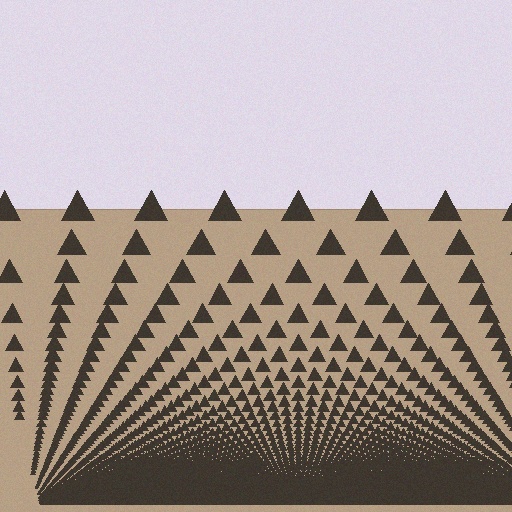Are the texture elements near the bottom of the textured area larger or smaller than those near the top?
Smaller. The gradient is inverted — elements near the bottom are smaller and denser.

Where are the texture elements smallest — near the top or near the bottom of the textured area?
Near the bottom.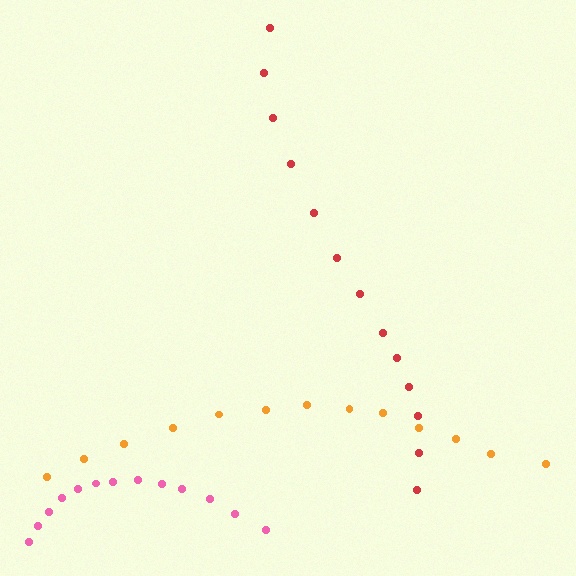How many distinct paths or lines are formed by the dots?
There are 3 distinct paths.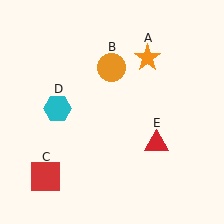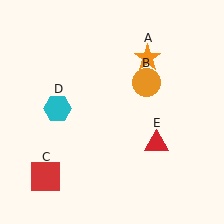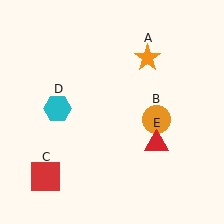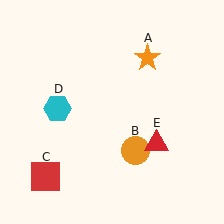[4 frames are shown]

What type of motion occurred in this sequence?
The orange circle (object B) rotated clockwise around the center of the scene.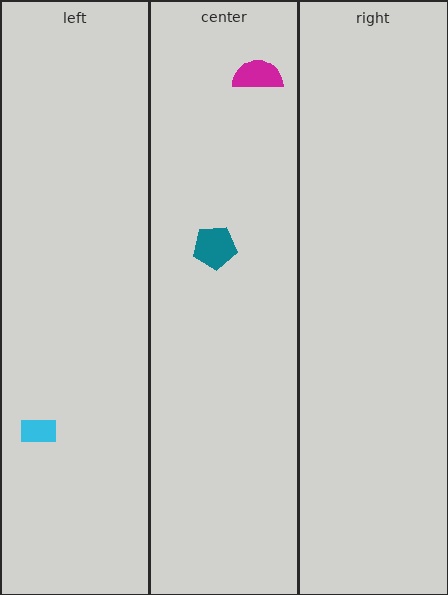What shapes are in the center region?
The teal pentagon, the magenta semicircle.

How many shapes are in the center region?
2.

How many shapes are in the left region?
1.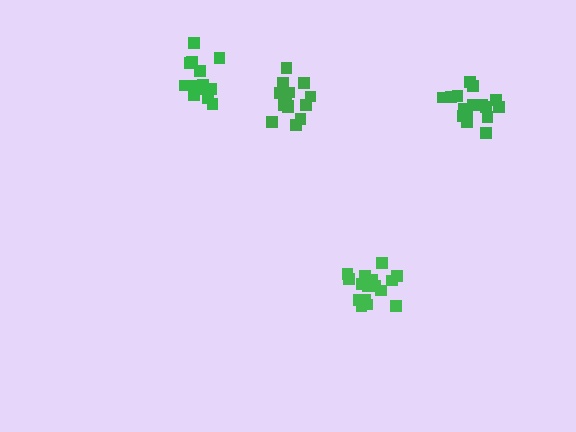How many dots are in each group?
Group 1: 16 dots, Group 2: 14 dots, Group 3: 14 dots, Group 4: 16 dots (60 total).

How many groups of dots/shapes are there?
There are 4 groups.